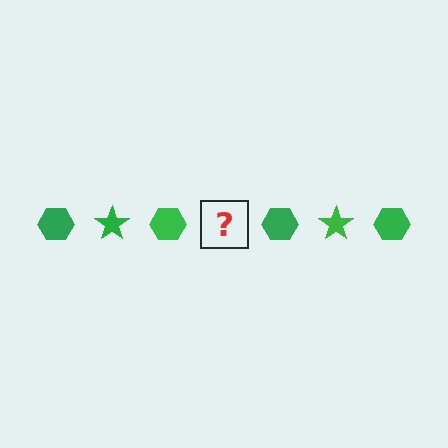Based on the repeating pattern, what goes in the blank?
The blank should be a green star.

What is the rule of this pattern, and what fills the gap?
The rule is that the pattern cycles through hexagon, star shapes in green. The gap should be filled with a green star.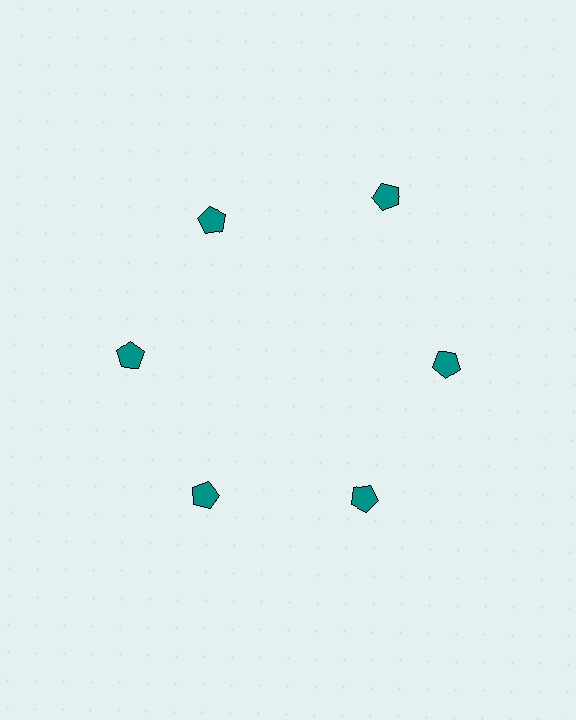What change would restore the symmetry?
The symmetry would be restored by moving it inward, back onto the ring so that all 6 pentagons sit at equal angles and equal distance from the center.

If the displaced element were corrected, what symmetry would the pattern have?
It would have 6-fold rotational symmetry — the pattern would map onto itself every 60 degrees.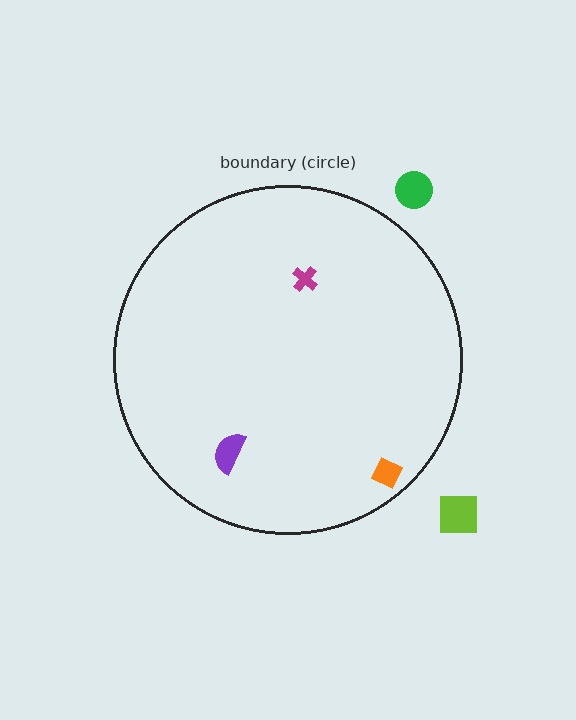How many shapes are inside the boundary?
3 inside, 2 outside.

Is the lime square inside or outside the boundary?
Outside.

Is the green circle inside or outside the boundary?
Outside.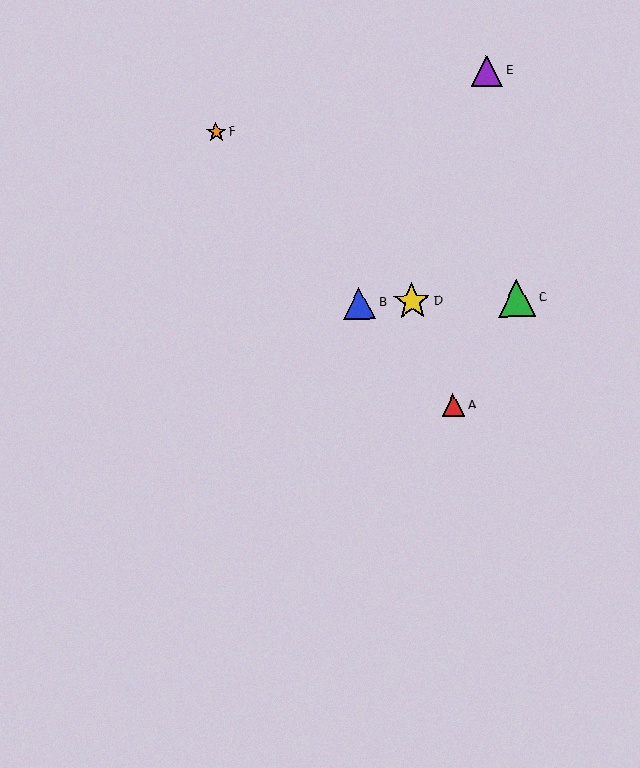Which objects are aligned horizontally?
Objects B, C, D are aligned horizontally.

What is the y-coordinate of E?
Object E is at y≈71.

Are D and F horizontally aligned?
No, D is at y≈302 and F is at y≈132.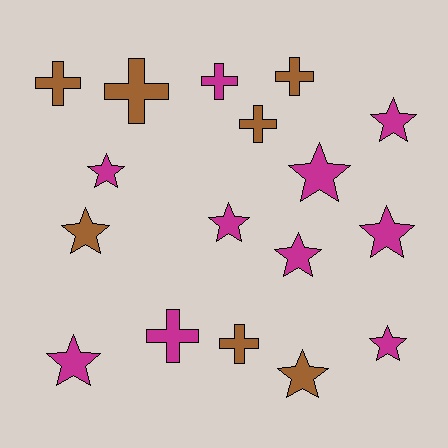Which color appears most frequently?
Magenta, with 10 objects.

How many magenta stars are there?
There are 8 magenta stars.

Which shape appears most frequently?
Star, with 10 objects.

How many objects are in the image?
There are 17 objects.